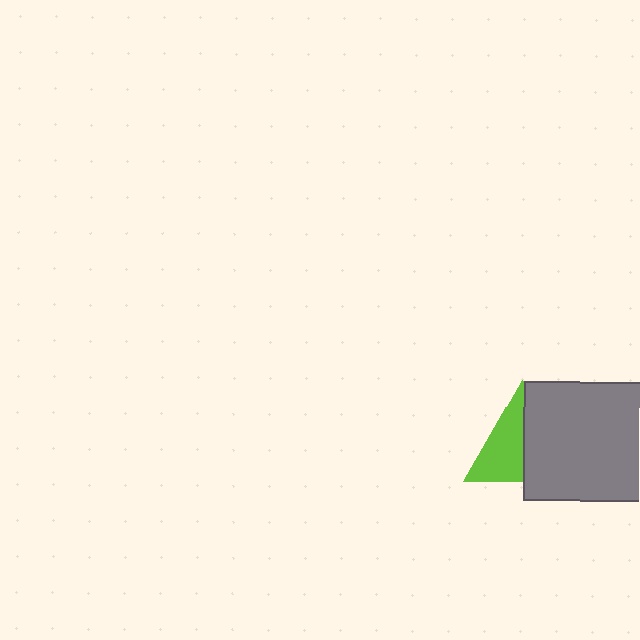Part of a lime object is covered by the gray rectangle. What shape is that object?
It is a triangle.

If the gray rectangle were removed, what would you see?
You would see the complete lime triangle.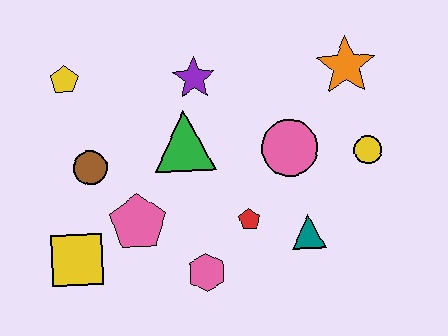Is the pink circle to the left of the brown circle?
No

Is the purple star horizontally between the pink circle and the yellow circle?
No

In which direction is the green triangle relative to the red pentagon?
The green triangle is above the red pentagon.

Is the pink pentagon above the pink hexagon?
Yes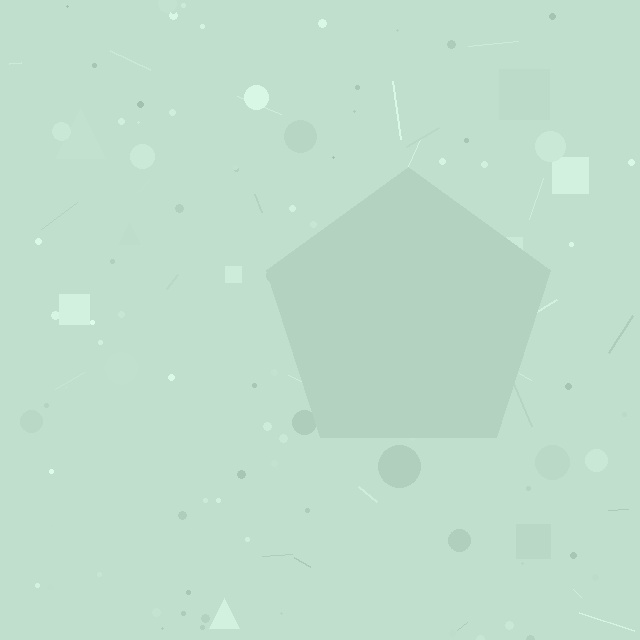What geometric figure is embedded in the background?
A pentagon is embedded in the background.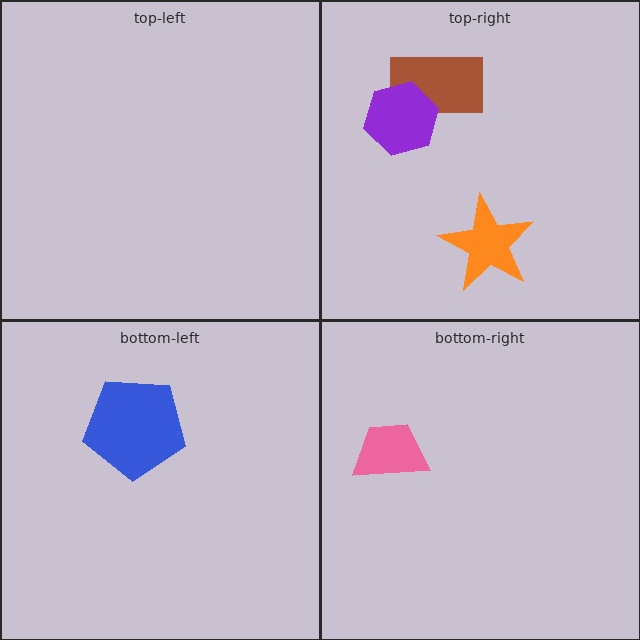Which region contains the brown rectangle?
The top-right region.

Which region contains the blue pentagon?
The bottom-left region.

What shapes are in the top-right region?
The orange star, the brown rectangle, the purple hexagon.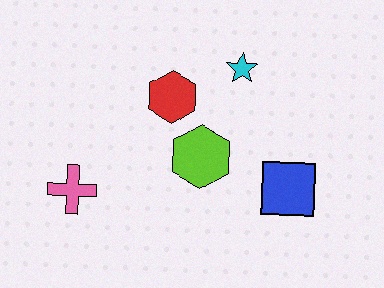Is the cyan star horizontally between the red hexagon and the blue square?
Yes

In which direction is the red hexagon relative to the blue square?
The red hexagon is to the left of the blue square.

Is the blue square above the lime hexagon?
No